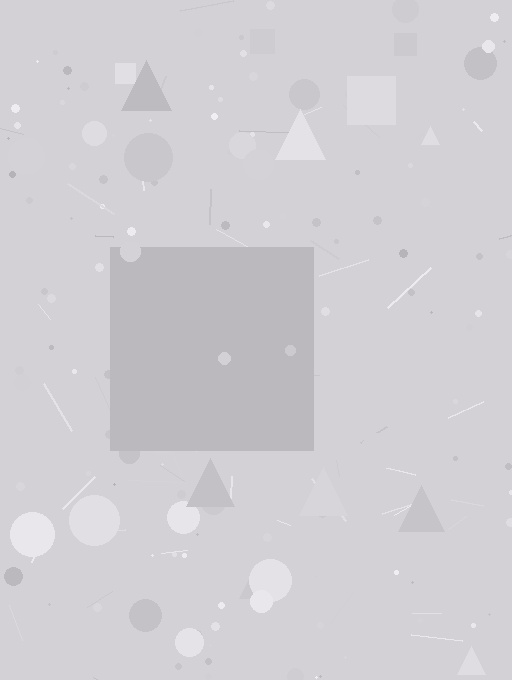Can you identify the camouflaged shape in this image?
The camouflaged shape is a square.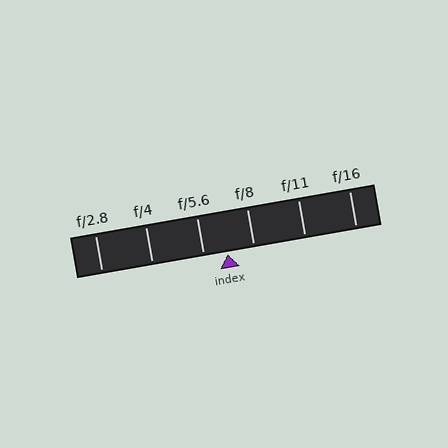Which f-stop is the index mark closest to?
The index mark is closest to f/5.6.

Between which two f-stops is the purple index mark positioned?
The index mark is between f/5.6 and f/8.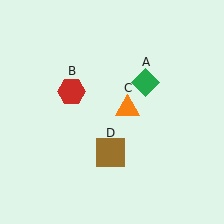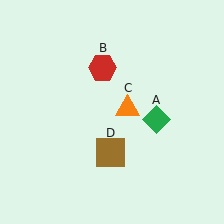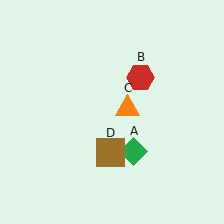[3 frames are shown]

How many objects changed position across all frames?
2 objects changed position: green diamond (object A), red hexagon (object B).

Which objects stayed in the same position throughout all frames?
Orange triangle (object C) and brown square (object D) remained stationary.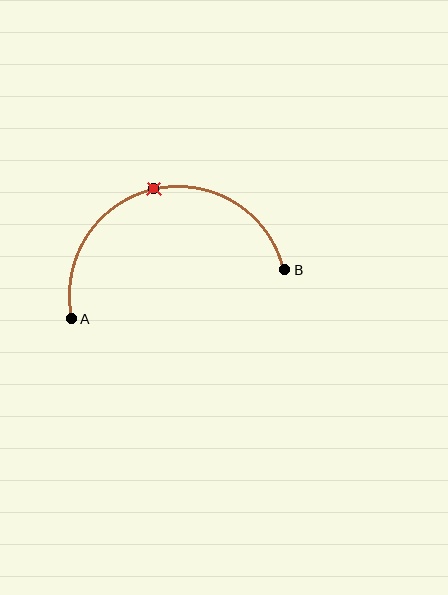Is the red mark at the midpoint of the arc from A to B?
Yes. The red mark lies on the arc at equal arc-length from both A and B — it is the arc midpoint.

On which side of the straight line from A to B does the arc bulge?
The arc bulges above the straight line connecting A and B.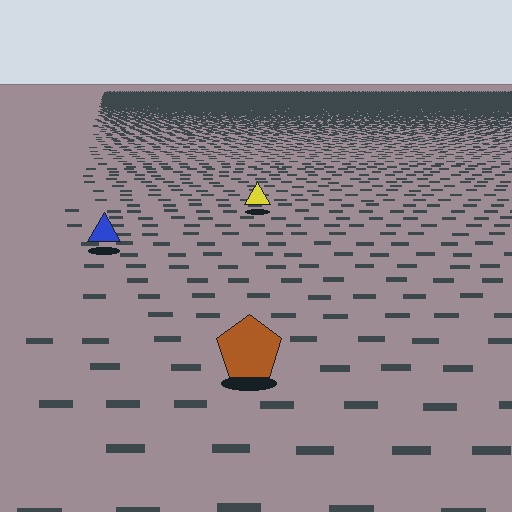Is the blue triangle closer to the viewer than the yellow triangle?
Yes. The blue triangle is closer — you can tell from the texture gradient: the ground texture is coarser near it.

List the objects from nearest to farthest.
From nearest to farthest: the brown pentagon, the blue triangle, the yellow triangle.